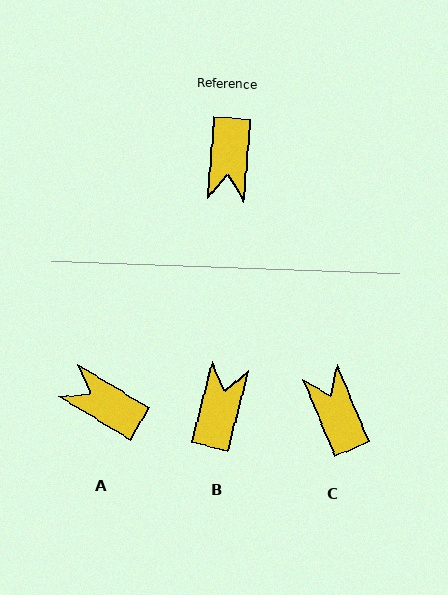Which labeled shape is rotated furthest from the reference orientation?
B, about 171 degrees away.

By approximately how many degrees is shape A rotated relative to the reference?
Approximately 117 degrees clockwise.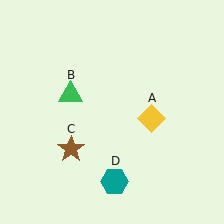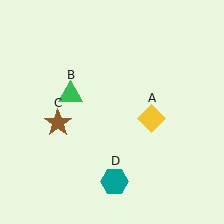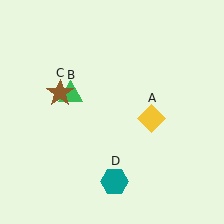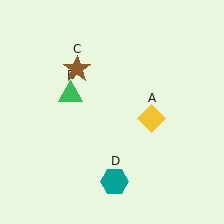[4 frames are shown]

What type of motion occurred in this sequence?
The brown star (object C) rotated clockwise around the center of the scene.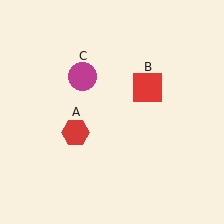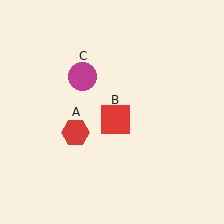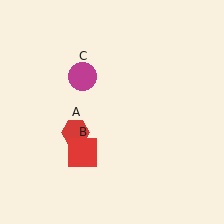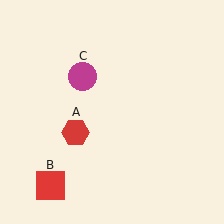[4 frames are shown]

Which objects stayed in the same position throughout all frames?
Red hexagon (object A) and magenta circle (object C) remained stationary.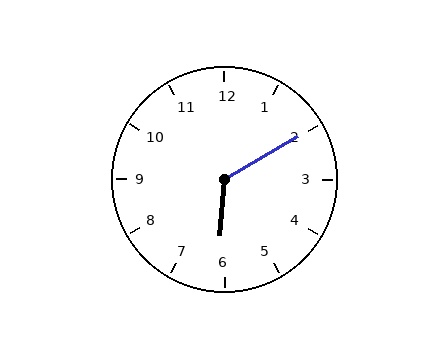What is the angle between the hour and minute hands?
Approximately 125 degrees.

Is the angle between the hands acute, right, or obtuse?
It is obtuse.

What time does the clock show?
6:10.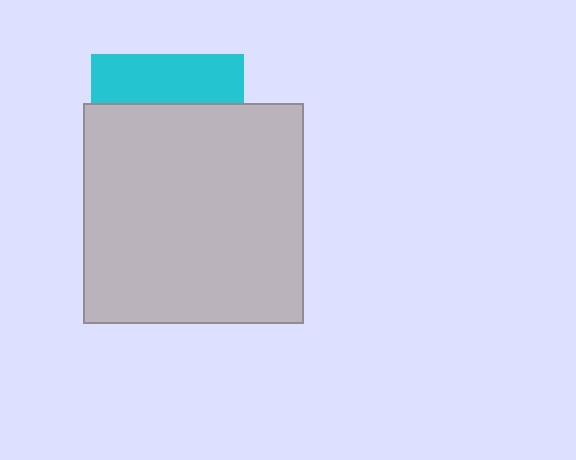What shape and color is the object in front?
The object in front is a light gray square.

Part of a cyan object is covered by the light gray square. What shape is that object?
It is a square.